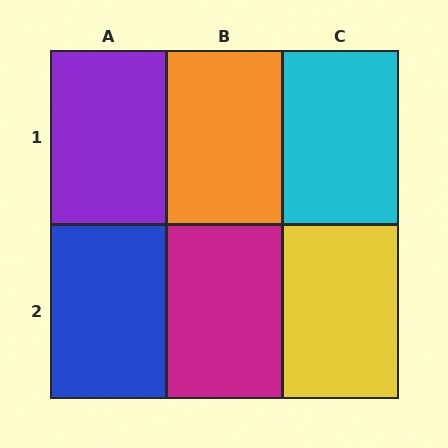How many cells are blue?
1 cell is blue.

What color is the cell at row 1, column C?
Cyan.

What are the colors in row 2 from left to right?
Blue, magenta, yellow.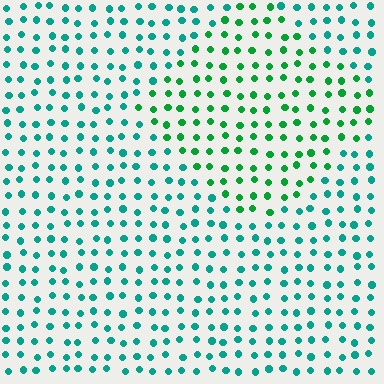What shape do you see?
I see a diamond.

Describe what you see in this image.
The image is filled with small teal elements in a uniform arrangement. A diamond-shaped region is visible where the elements are tinted to a slightly different hue, forming a subtle color boundary.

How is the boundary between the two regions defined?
The boundary is defined purely by a slight shift in hue (about 34 degrees). Spacing, size, and orientation are identical on both sides.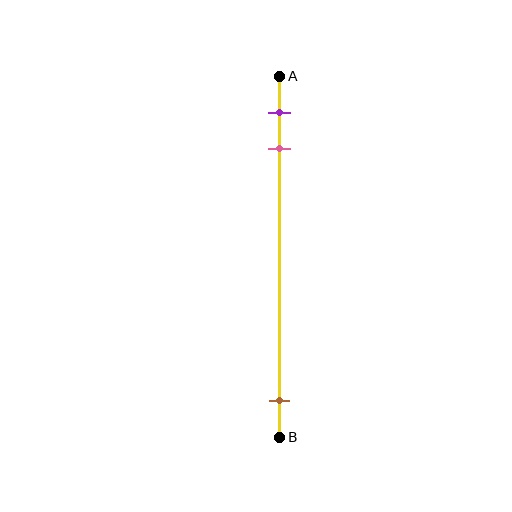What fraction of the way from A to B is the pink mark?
The pink mark is approximately 20% (0.2) of the way from A to B.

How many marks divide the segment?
There are 3 marks dividing the segment.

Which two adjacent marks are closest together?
The purple and pink marks are the closest adjacent pair.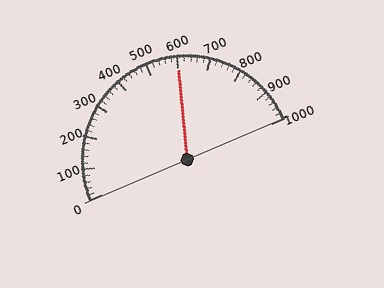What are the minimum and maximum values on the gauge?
The gauge ranges from 0 to 1000.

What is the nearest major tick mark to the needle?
The nearest major tick mark is 600.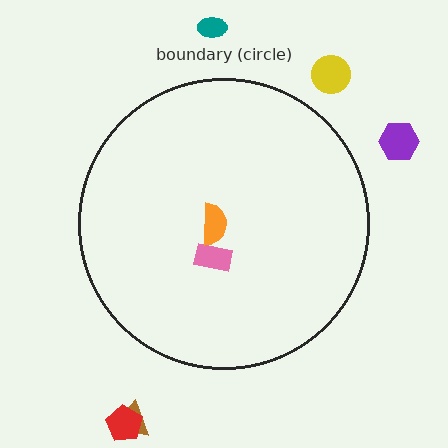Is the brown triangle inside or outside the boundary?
Outside.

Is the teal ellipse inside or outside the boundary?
Outside.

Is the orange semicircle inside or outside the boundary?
Inside.